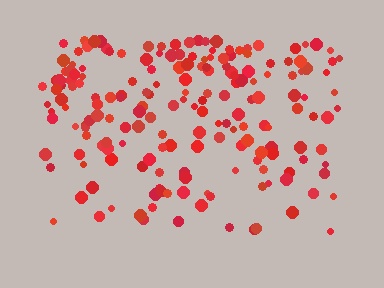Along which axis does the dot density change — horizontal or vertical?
Vertical.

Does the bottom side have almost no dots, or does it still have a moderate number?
Still a moderate number, just noticeably fewer than the top.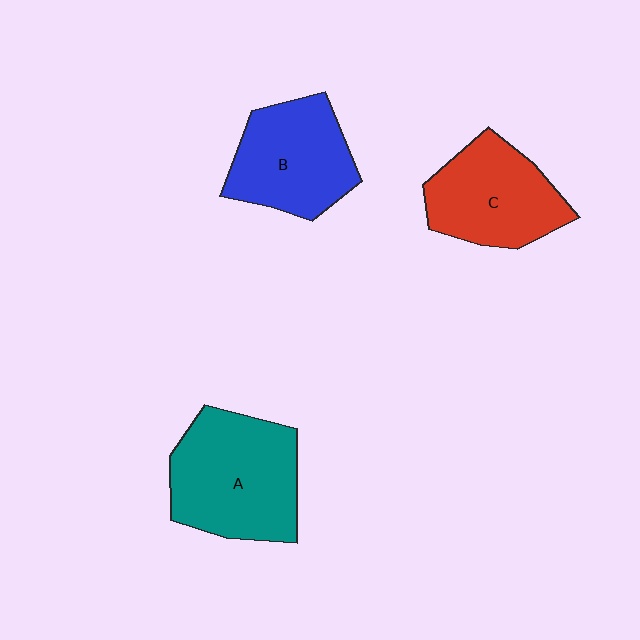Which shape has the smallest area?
Shape C (red).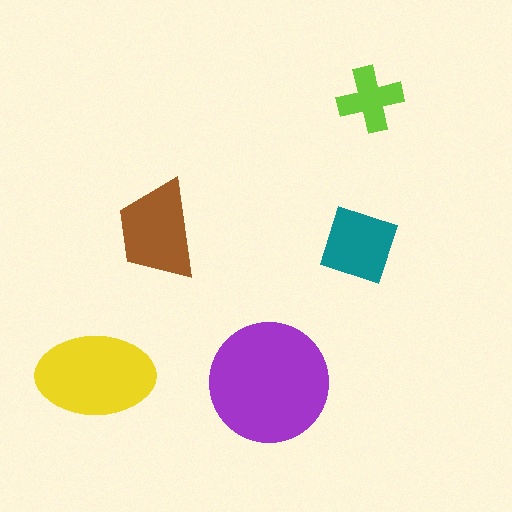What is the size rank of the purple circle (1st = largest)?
1st.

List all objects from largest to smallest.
The purple circle, the yellow ellipse, the brown trapezoid, the teal diamond, the lime cross.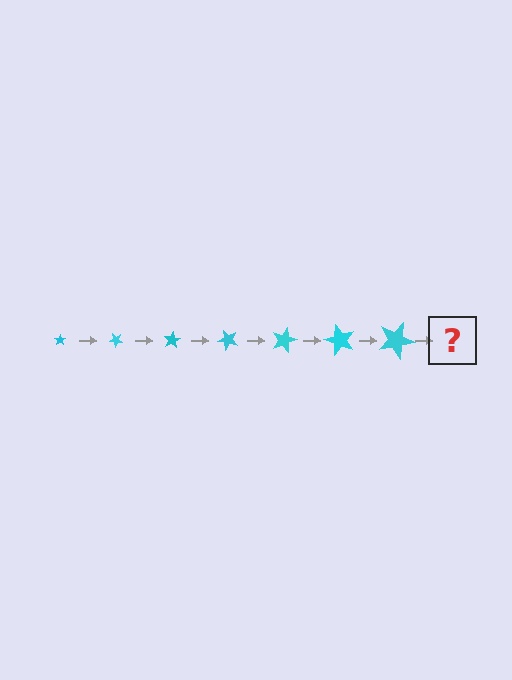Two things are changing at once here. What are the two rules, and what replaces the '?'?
The two rules are that the star grows larger each step and it rotates 40 degrees each step. The '?' should be a star, larger than the previous one and rotated 280 degrees from the start.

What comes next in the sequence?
The next element should be a star, larger than the previous one and rotated 280 degrees from the start.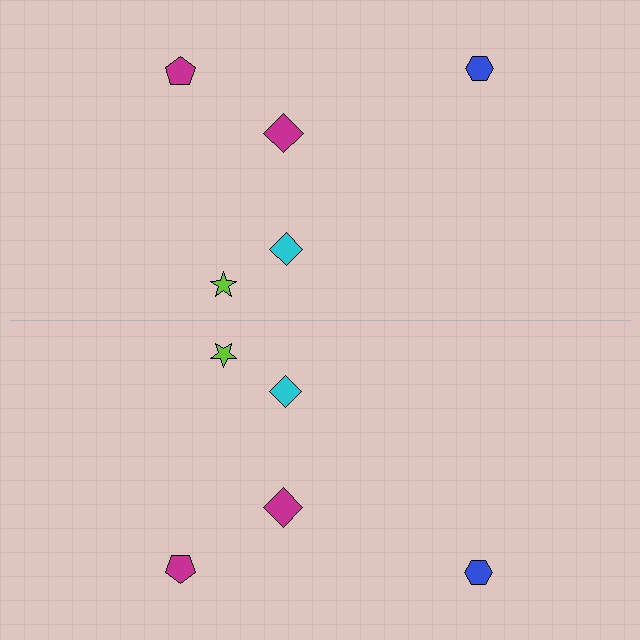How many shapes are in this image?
There are 10 shapes in this image.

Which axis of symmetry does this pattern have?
The pattern has a horizontal axis of symmetry running through the center of the image.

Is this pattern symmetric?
Yes, this pattern has bilateral (reflection) symmetry.